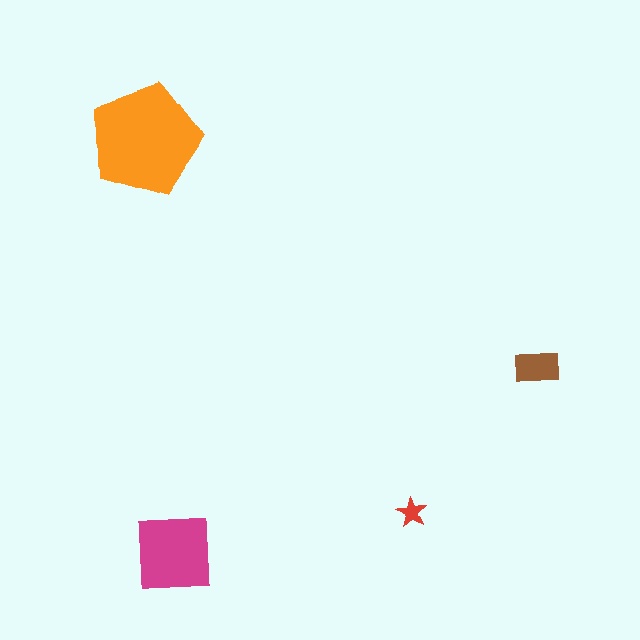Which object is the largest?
The orange pentagon.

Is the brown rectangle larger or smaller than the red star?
Larger.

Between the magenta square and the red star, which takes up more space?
The magenta square.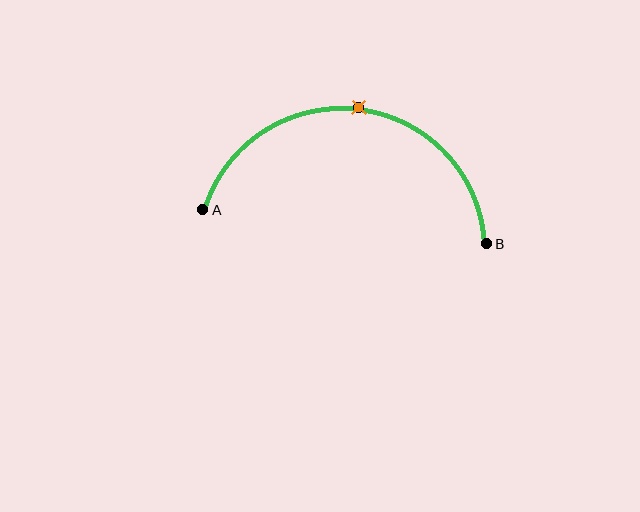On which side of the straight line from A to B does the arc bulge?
The arc bulges above the straight line connecting A and B.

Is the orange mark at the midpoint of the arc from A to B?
Yes. The orange mark lies on the arc at equal arc-length from both A and B — it is the arc midpoint.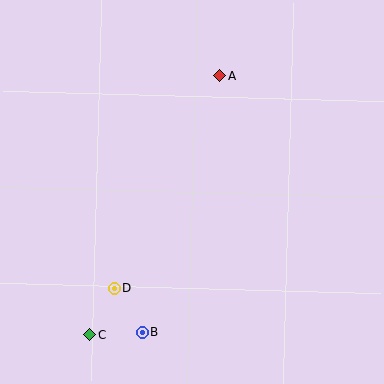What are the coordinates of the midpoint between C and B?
The midpoint between C and B is at (116, 333).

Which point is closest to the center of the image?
Point A at (220, 76) is closest to the center.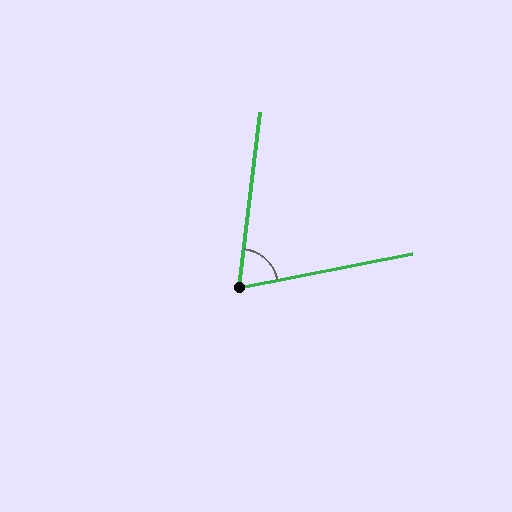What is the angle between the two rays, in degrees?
Approximately 72 degrees.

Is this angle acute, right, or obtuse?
It is acute.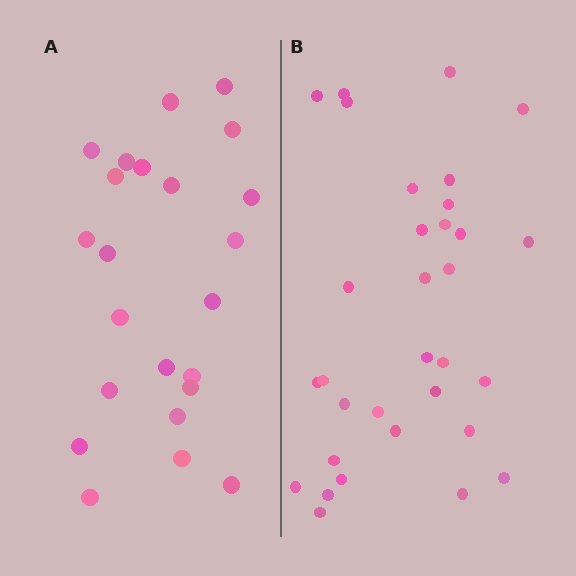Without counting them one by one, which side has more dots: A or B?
Region B (the right region) has more dots.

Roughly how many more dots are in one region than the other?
Region B has roughly 8 or so more dots than region A.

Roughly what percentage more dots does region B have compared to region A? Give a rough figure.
About 40% more.